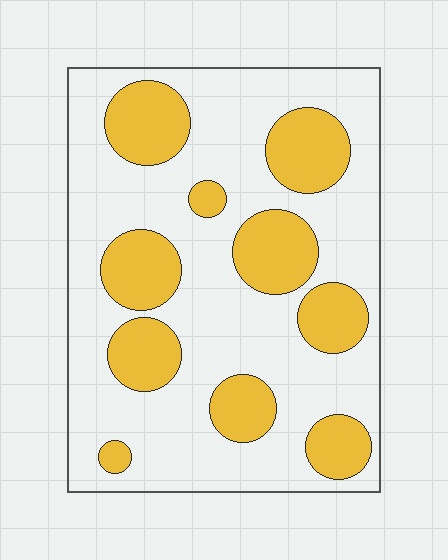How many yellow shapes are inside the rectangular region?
10.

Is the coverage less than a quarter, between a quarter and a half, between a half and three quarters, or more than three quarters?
Between a quarter and a half.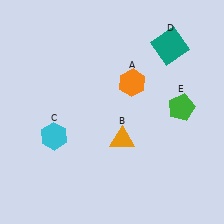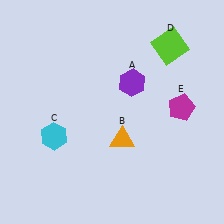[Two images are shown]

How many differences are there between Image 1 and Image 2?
There are 3 differences between the two images.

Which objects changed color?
A changed from orange to purple. D changed from teal to lime. E changed from green to magenta.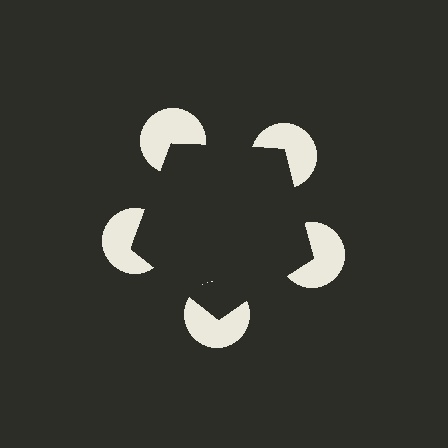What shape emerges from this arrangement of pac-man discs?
An illusory pentagon — its edges are inferred from the aligned wedge cuts in the pac-man discs, not physically drawn.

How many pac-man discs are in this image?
There are 5 — one at each vertex of the illusory pentagon.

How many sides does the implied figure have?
5 sides.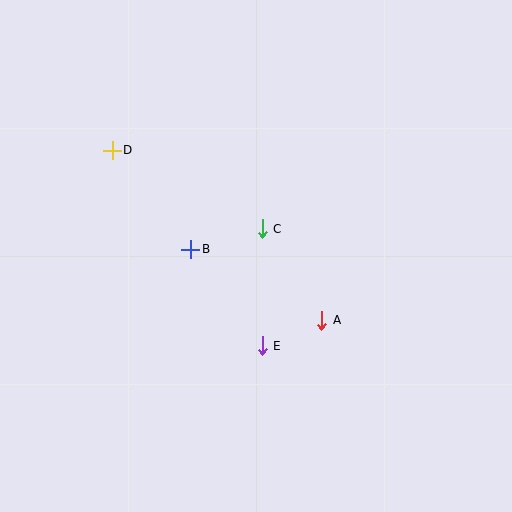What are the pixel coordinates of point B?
Point B is at (191, 249).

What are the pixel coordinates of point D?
Point D is at (112, 150).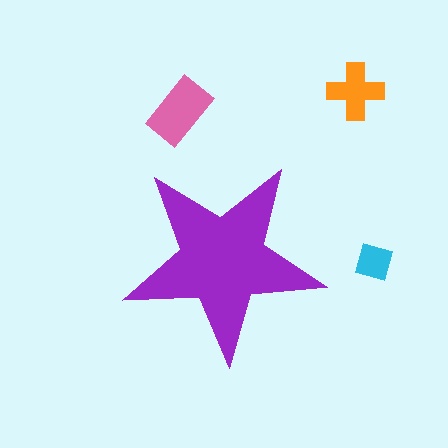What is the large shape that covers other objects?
A purple star.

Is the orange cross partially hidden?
No, the orange cross is fully visible.